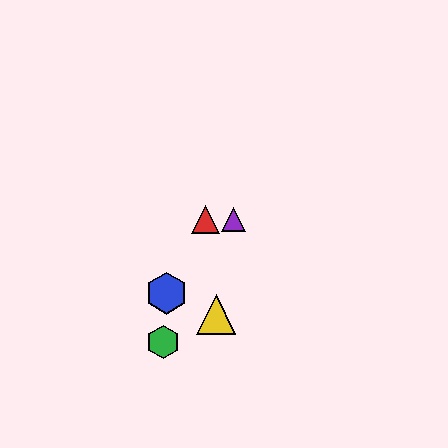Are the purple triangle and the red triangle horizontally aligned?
Yes, both are at y≈219.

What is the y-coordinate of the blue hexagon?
The blue hexagon is at y≈293.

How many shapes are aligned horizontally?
2 shapes (the red triangle, the purple triangle) are aligned horizontally.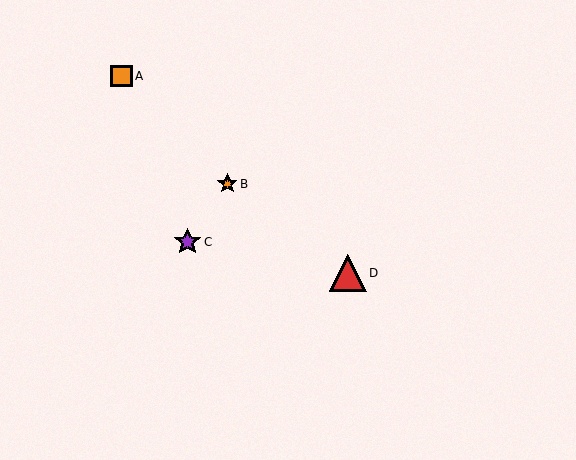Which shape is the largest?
The red triangle (labeled D) is the largest.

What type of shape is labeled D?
Shape D is a red triangle.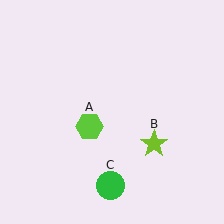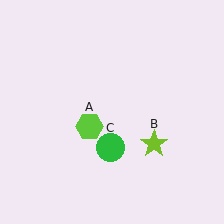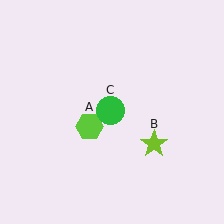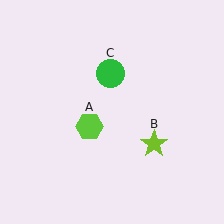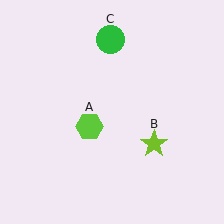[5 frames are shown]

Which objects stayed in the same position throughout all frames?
Lime hexagon (object A) and lime star (object B) remained stationary.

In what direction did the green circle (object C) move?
The green circle (object C) moved up.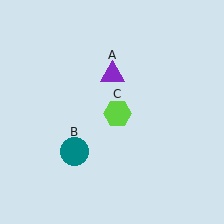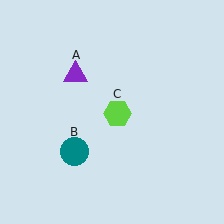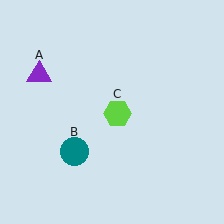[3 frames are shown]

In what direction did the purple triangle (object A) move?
The purple triangle (object A) moved left.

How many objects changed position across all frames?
1 object changed position: purple triangle (object A).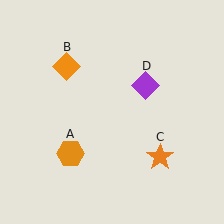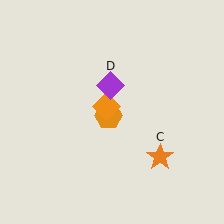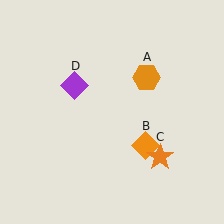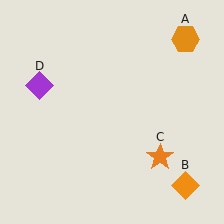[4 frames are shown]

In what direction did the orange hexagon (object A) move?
The orange hexagon (object A) moved up and to the right.